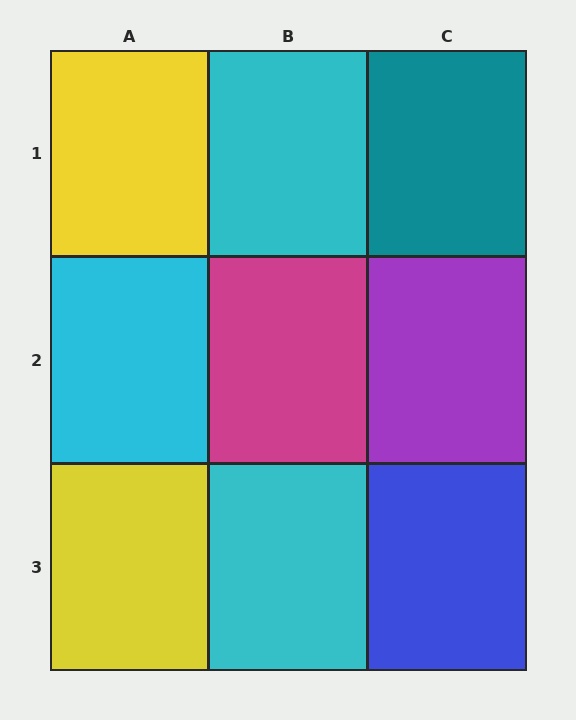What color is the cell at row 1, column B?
Cyan.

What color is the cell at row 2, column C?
Purple.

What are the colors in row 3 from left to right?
Yellow, cyan, blue.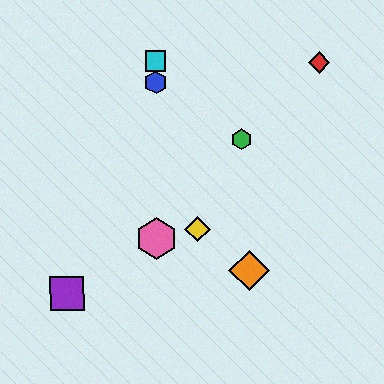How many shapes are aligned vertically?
3 shapes (the blue hexagon, the cyan square, the pink hexagon) are aligned vertically.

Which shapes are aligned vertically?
The blue hexagon, the cyan square, the pink hexagon are aligned vertically.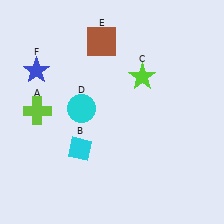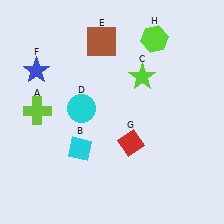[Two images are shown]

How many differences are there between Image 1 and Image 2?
There are 2 differences between the two images.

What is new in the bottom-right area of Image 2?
A red diamond (G) was added in the bottom-right area of Image 2.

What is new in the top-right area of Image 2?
A lime hexagon (H) was added in the top-right area of Image 2.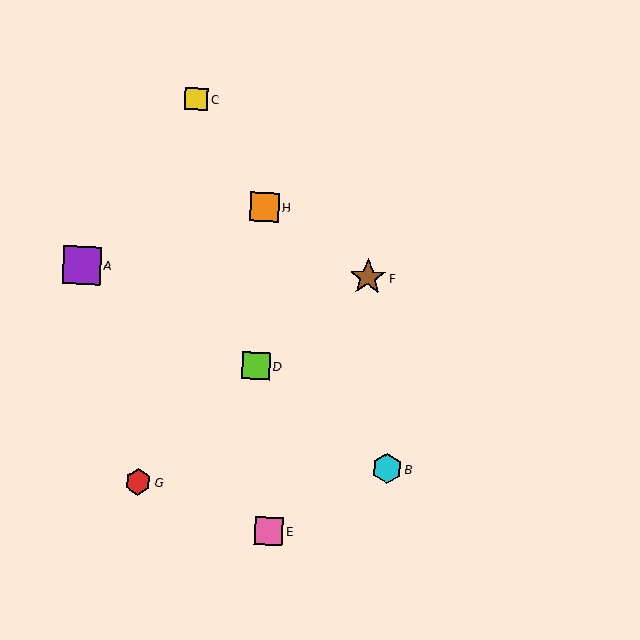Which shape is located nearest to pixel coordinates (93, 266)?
The purple square (labeled A) at (82, 265) is nearest to that location.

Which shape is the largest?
The purple square (labeled A) is the largest.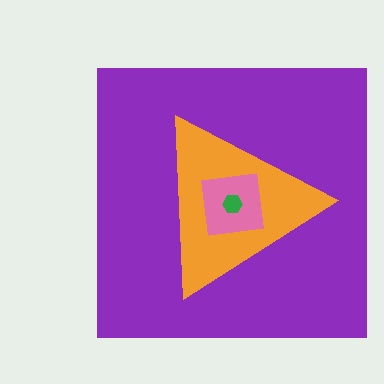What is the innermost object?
The green hexagon.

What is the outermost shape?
The purple square.